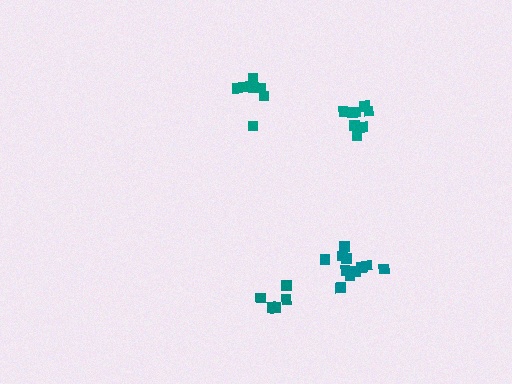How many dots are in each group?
Group 1: 11 dots, Group 2: 8 dots, Group 3: 8 dots, Group 4: 6 dots (33 total).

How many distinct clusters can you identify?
There are 4 distinct clusters.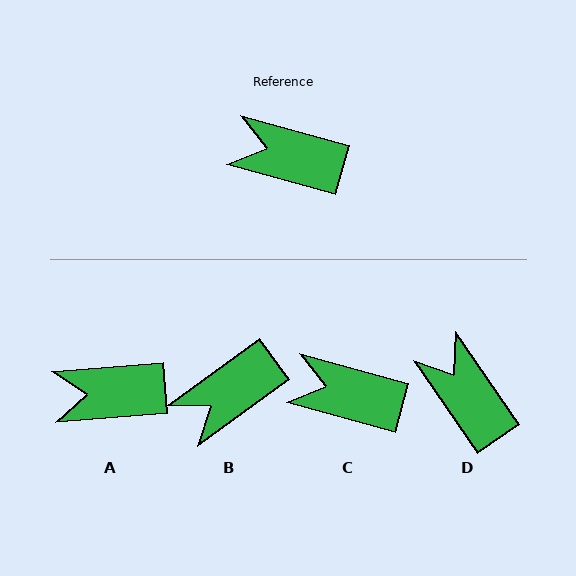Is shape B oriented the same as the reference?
No, it is off by about 52 degrees.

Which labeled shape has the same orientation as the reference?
C.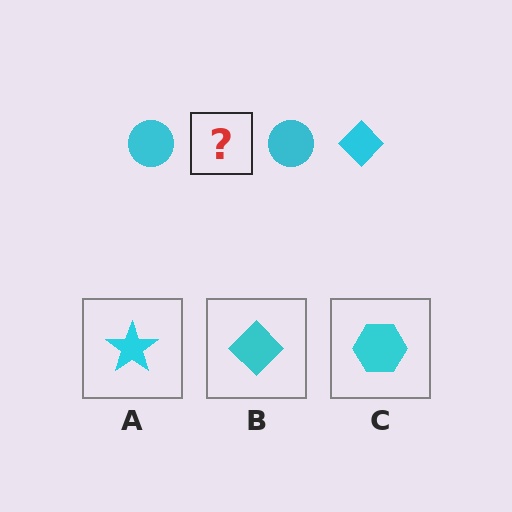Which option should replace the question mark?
Option B.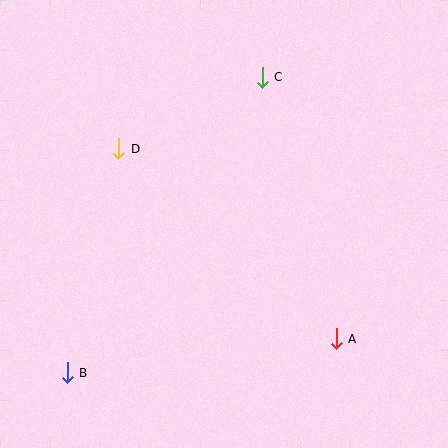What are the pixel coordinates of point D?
Point D is at (119, 149).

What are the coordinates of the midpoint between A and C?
The midpoint between A and C is at (299, 208).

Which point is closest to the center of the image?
Point D at (119, 149) is closest to the center.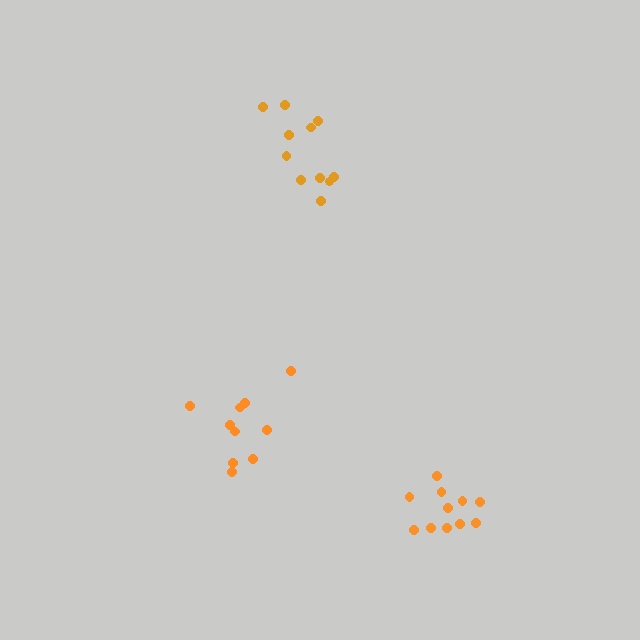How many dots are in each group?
Group 1: 10 dots, Group 2: 11 dots, Group 3: 11 dots (32 total).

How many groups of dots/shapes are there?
There are 3 groups.